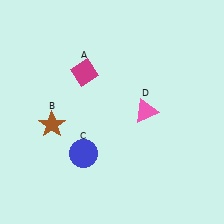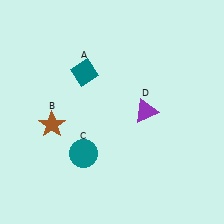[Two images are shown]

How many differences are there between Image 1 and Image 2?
There are 3 differences between the two images.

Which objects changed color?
A changed from magenta to teal. C changed from blue to teal. D changed from pink to purple.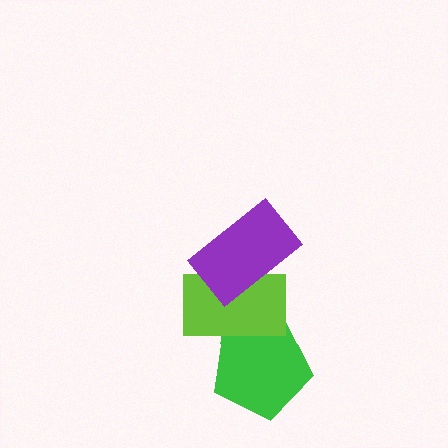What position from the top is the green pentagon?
The green pentagon is 3rd from the top.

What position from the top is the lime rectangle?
The lime rectangle is 2nd from the top.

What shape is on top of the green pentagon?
The lime rectangle is on top of the green pentagon.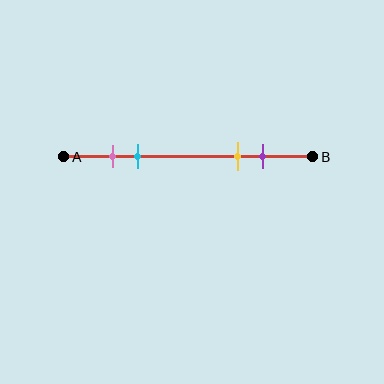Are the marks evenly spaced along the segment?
No, the marks are not evenly spaced.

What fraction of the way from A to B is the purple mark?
The purple mark is approximately 80% (0.8) of the way from A to B.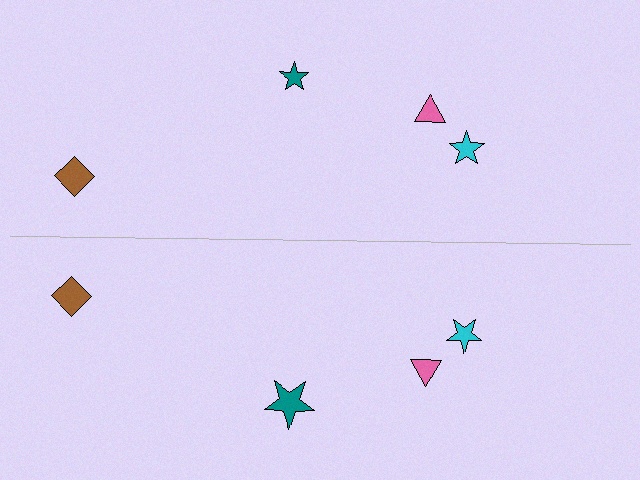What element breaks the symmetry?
The teal star on the bottom side has a different size than its mirror counterpart.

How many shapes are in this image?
There are 8 shapes in this image.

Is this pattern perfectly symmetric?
No, the pattern is not perfectly symmetric. The teal star on the bottom side has a different size than its mirror counterpart.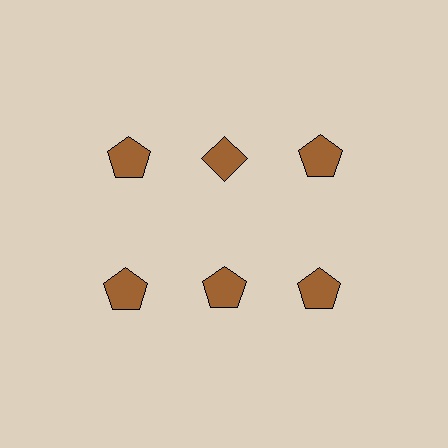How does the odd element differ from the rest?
It has a different shape: diamond instead of pentagon.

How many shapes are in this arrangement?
There are 6 shapes arranged in a grid pattern.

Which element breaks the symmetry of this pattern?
The brown diamond in the top row, second from left column breaks the symmetry. All other shapes are brown pentagons.